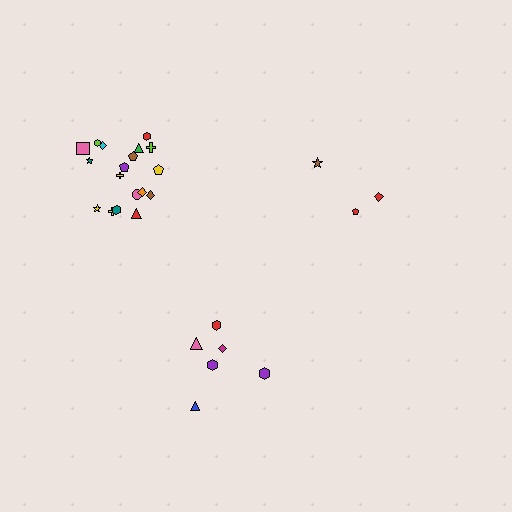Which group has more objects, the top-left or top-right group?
The top-left group.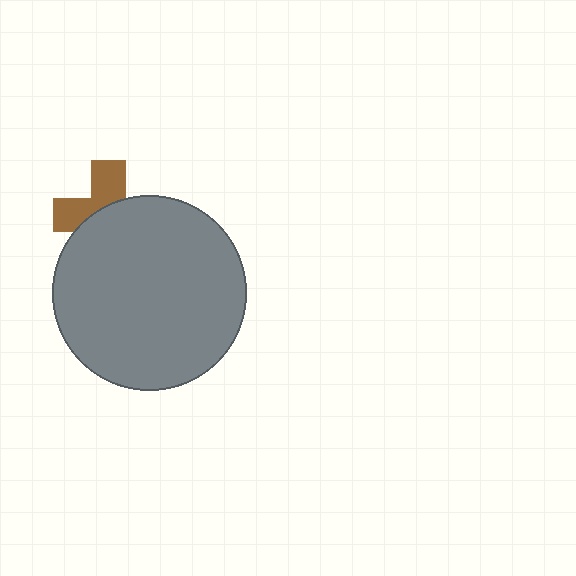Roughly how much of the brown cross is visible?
A small part of it is visible (roughly 42%).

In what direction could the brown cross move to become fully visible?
The brown cross could move up. That would shift it out from behind the gray circle entirely.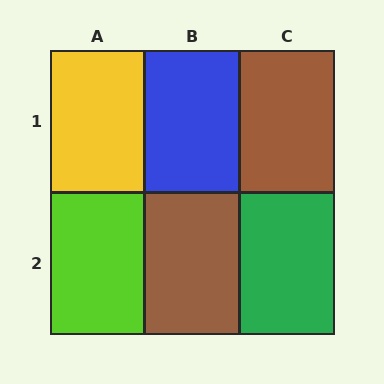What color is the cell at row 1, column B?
Blue.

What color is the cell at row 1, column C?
Brown.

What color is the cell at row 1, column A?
Yellow.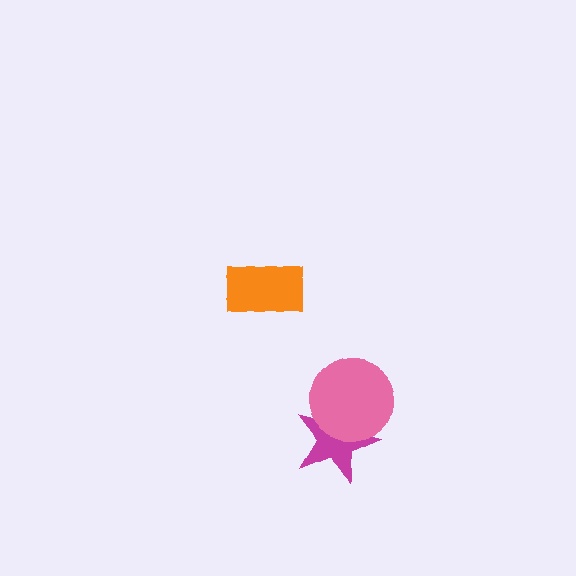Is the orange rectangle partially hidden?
No, no other shape covers it.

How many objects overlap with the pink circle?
1 object overlaps with the pink circle.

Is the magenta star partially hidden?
Yes, it is partially covered by another shape.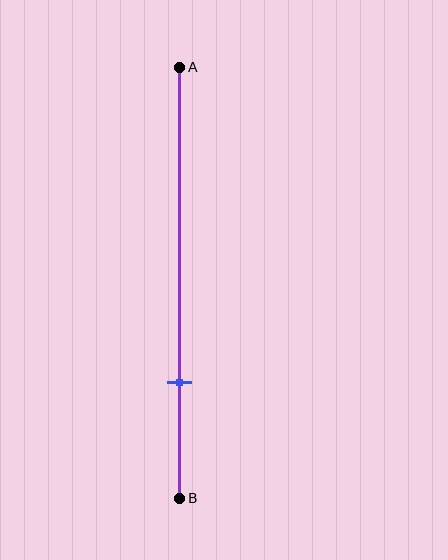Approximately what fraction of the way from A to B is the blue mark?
The blue mark is approximately 75% of the way from A to B.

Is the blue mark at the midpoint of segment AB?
No, the mark is at about 75% from A, not at the 50% midpoint.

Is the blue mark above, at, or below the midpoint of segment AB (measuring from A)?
The blue mark is below the midpoint of segment AB.